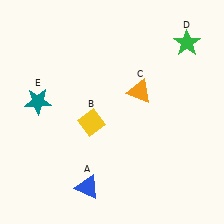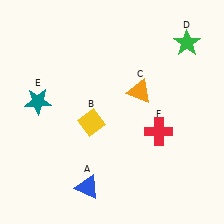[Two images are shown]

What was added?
A red cross (F) was added in Image 2.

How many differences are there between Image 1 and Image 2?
There is 1 difference between the two images.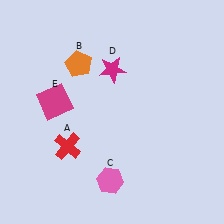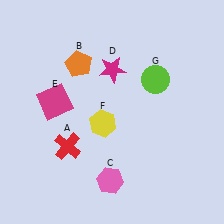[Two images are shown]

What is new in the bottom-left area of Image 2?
A yellow hexagon (F) was added in the bottom-left area of Image 2.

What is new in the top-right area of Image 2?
A lime circle (G) was added in the top-right area of Image 2.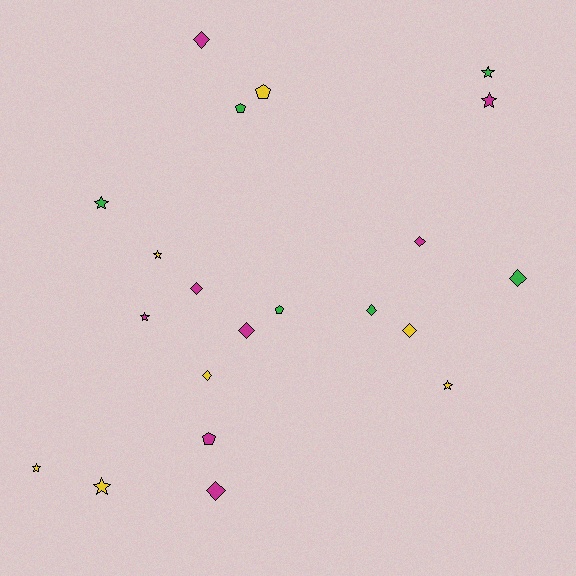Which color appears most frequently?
Magenta, with 8 objects.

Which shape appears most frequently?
Diamond, with 9 objects.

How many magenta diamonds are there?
There are 5 magenta diamonds.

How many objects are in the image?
There are 21 objects.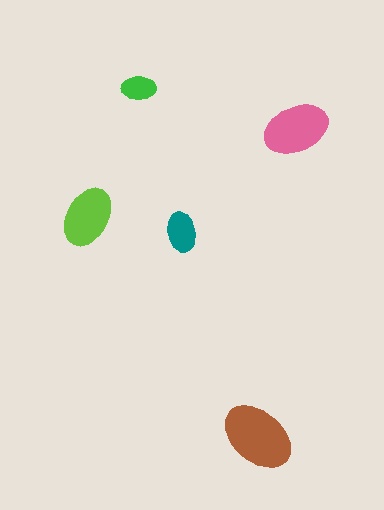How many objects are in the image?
There are 5 objects in the image.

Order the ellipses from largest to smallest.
the brown one, the pink one, the lime one, the teal one, the green one.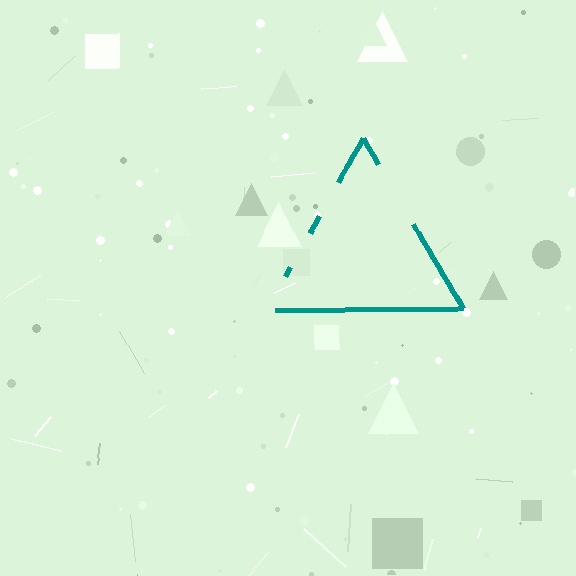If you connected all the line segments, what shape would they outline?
They would outline a triangle.